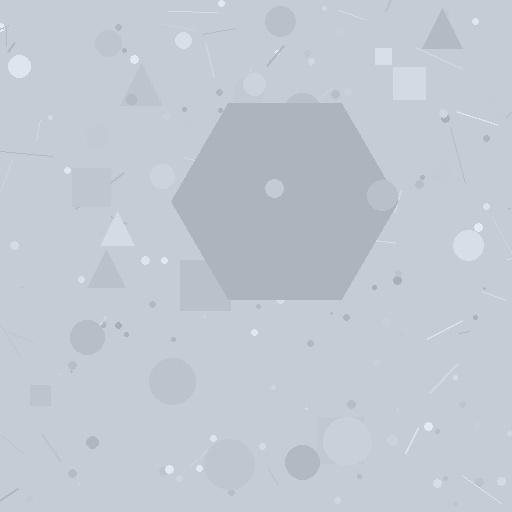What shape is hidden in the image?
A hexagon is hidden in the image.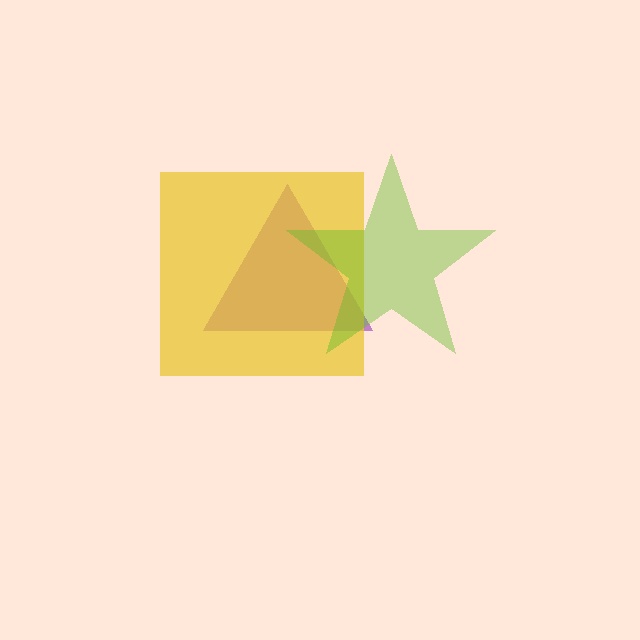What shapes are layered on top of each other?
The layered shapes are: a purple triangle, a yellow square, a lime star.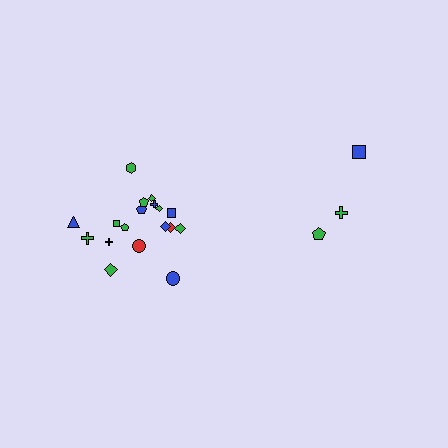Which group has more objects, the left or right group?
The left group.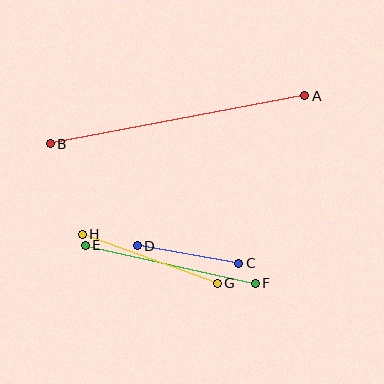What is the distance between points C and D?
The distance is approximately 103 pixels.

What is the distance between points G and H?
The distance is approximately 144 pixels.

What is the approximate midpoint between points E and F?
The midpoint is at approximately (170, 264) pixels.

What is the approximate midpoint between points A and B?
The midpoint is at approximately (178, 120) pixels.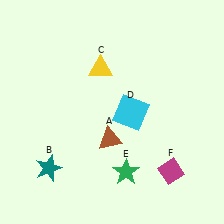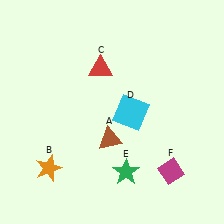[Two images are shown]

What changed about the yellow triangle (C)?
In Image 1, C is yellow. In Image 2, it changed to red.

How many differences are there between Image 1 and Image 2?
There are 2 differences between the two images.